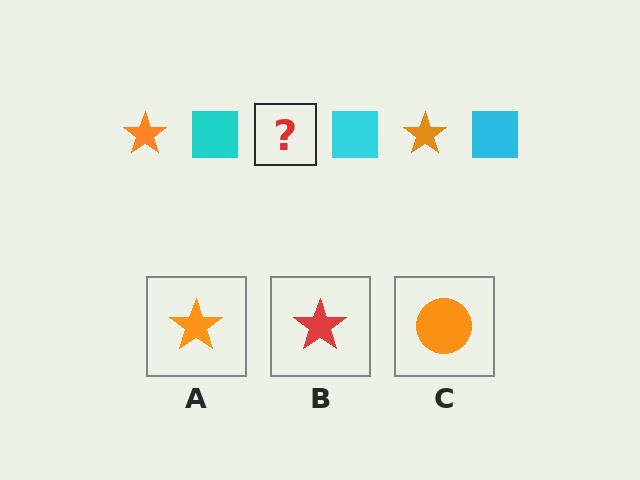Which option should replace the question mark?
Option A.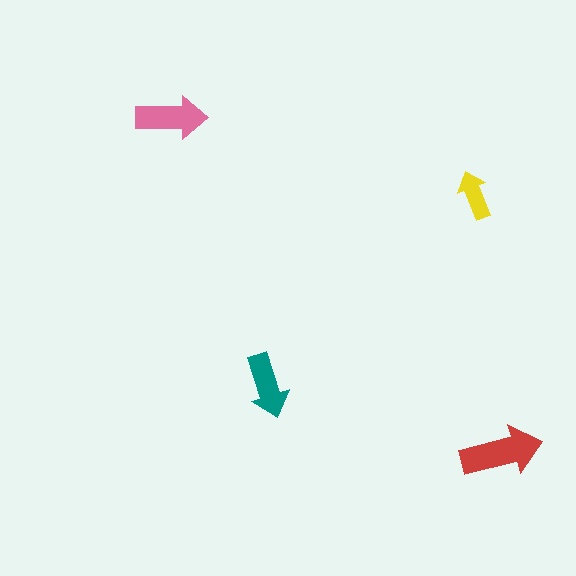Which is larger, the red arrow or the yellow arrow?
The red one.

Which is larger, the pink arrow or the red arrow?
The red one.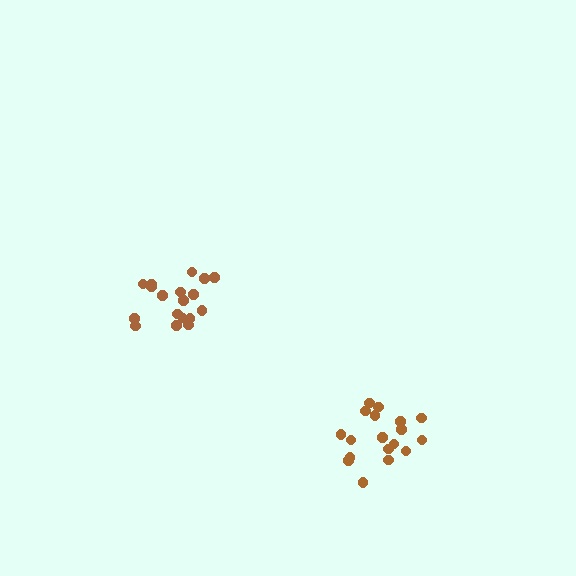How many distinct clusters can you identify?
There are 2 distinct clusters.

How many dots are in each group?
Group 1: 18 dots, Group 2: 18 dots (36 total).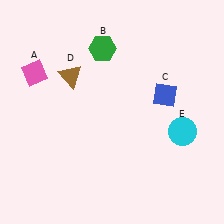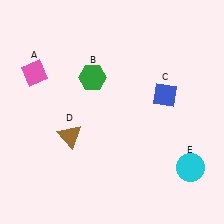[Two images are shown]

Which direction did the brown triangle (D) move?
The brown triangle (D) moved down.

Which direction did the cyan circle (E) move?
The cyan circle (E) moved down.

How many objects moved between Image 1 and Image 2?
3 objects moved between the two images.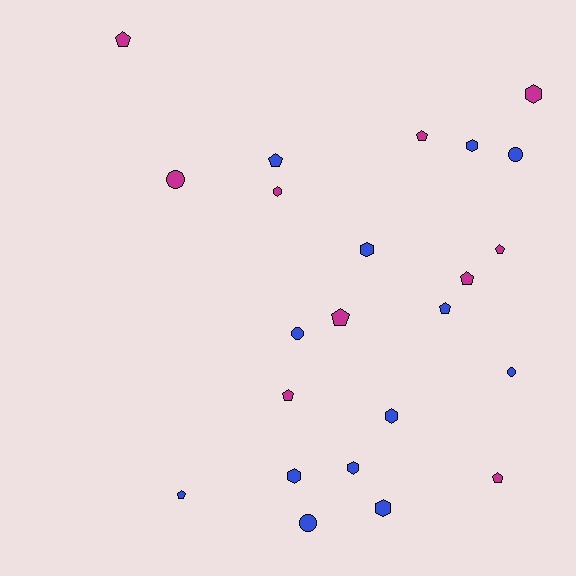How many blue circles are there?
There are 4 blue circles.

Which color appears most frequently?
Blue, with 13 objects.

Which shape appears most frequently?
Pentagon, with 10 objects.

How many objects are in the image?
There are 23 objects.